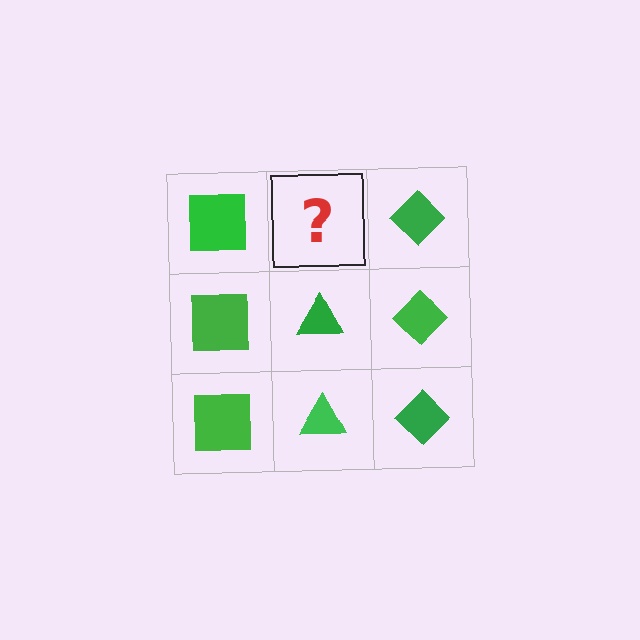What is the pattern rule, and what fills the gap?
The rule is that each column has a consistent shape. The gap should be filled with a green triangle.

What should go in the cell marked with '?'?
The missing cell should contain a green triangle.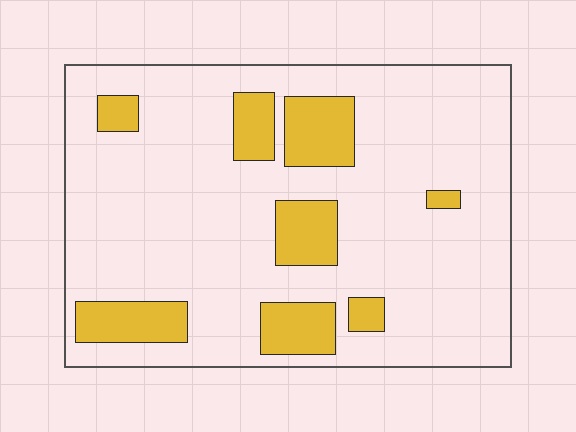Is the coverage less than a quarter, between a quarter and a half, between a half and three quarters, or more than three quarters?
Less than a quarter.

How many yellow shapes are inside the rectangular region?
8.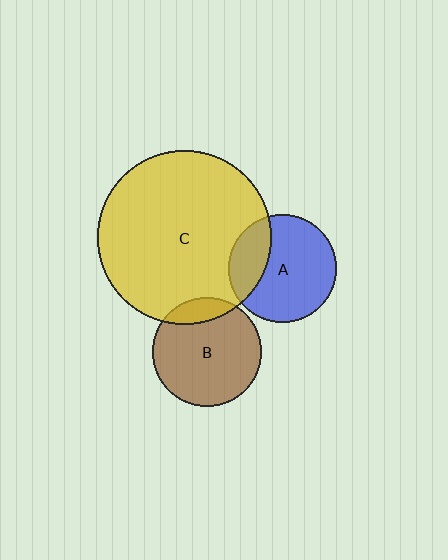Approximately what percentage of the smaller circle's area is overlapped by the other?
Approximately 25%.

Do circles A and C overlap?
Yes.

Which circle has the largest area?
Circle C (yellow).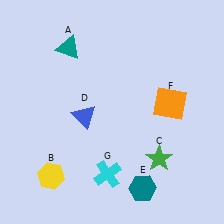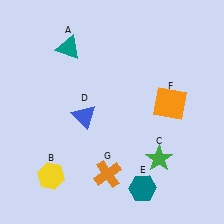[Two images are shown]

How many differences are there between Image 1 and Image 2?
There is 1 difference between the two images.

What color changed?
The cross (G) changed from cyan in Image 1 to orange in Image 2.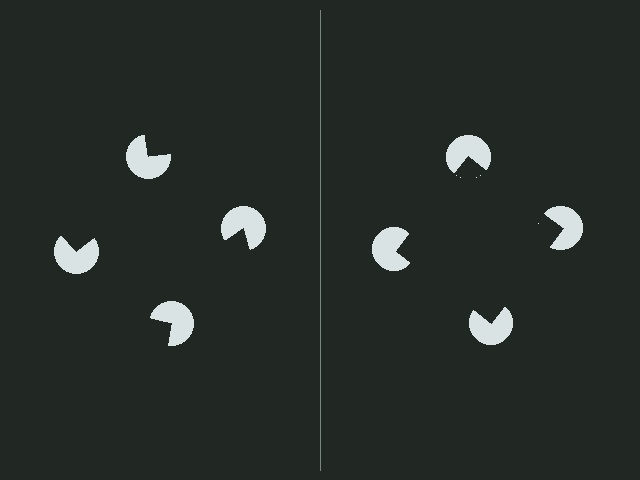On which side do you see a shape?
An illusory square appears on the right side. On the left side the wedge cuts are rotated, so no coherent shape forms.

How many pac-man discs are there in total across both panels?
8 — 4 on each side.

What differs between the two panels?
The pac-man discs are positioned identically on both sides; only the wedge orientations differ. On the right they align to a square; on the left they are misaligned.